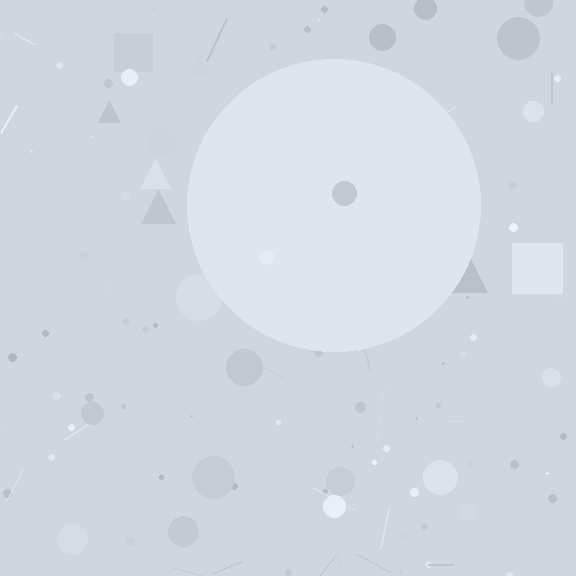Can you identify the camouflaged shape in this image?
The camouflaged shape is a circle.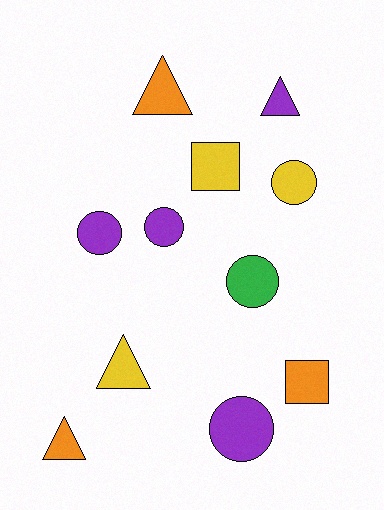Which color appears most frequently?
Purple, with 4 objects.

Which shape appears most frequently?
Circle, with 5 objects.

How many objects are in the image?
There are 11 objects.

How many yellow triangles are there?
There is 1 yellow triangle.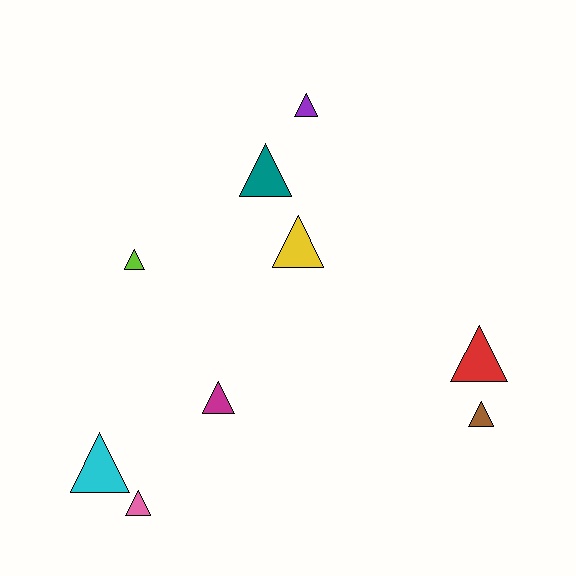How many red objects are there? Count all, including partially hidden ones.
There is 1 red object.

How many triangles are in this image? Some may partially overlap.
There are 9 triangles.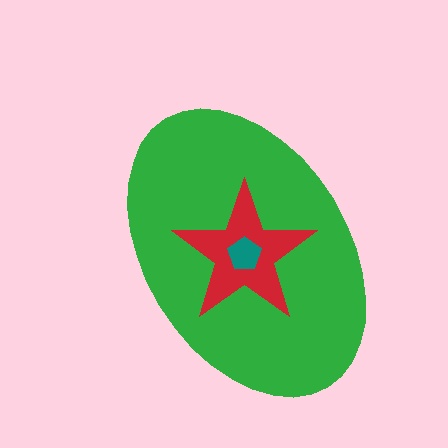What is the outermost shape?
The green ellipse.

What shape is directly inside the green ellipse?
The red star.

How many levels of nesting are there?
3.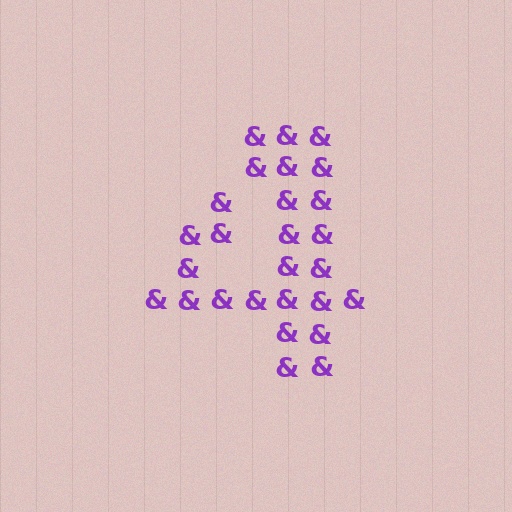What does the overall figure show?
The overall figure shows the digit 4.